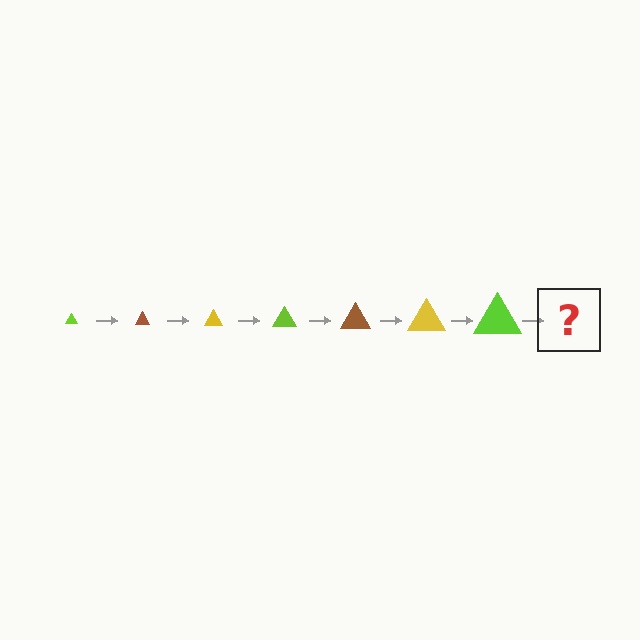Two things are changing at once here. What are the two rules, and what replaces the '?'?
The two rules are that the triangle grows larger each step and the color cycles through lime, brown, and yellow. The '?' should be a brown triangle, larger than the previous one.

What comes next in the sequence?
The next element should be a brown triangle, larger than the previous one.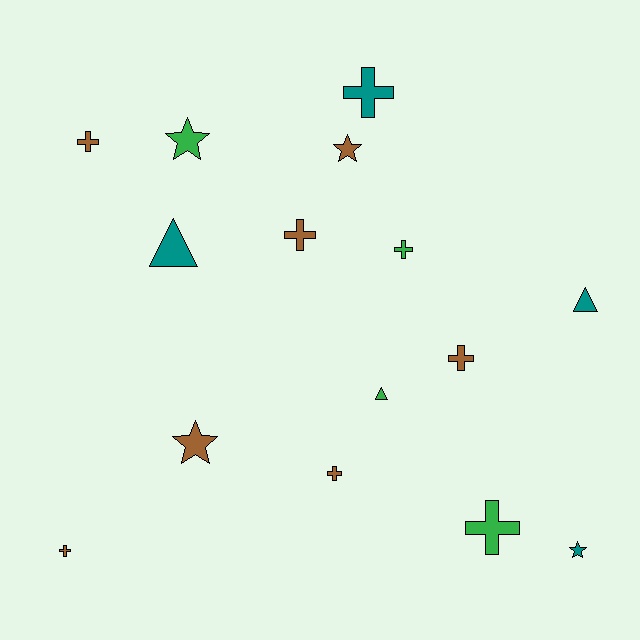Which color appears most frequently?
Brown, with 7 objects.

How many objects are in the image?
There are 15 objects.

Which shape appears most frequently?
Cross, with 8 objects.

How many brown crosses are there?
There are 5 brown crosses.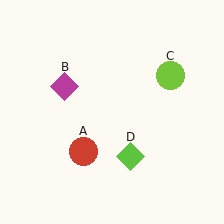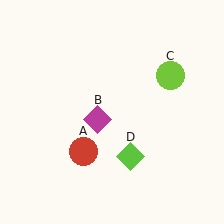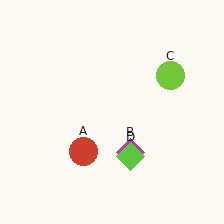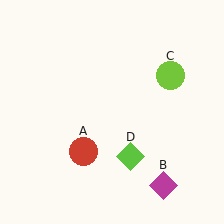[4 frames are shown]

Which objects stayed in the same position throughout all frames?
Red circle (object A) and lime circle (object C) and lime diamond (object D) remained stationary.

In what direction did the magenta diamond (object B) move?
The magenta diamond (object B) moved down and to the right.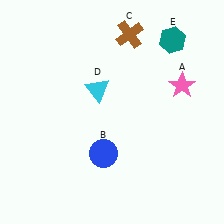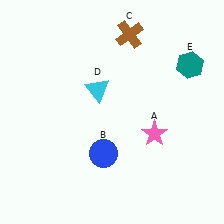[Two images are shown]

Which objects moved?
The objects that moved are: the pink star (A), the teal hexagon (E).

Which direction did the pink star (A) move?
The pink star (A) moved down.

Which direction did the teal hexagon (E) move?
The teal hexagon (E) moved down.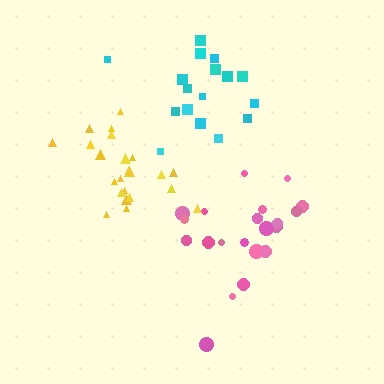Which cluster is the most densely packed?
Yellow.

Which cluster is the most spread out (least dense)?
Cyan.